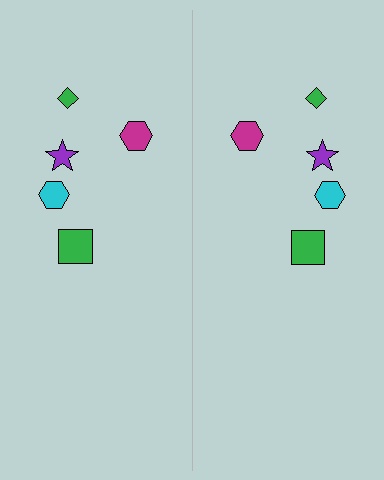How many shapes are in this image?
There are 10 shapes in this image.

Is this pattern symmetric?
Yes, this pattern has bilateral (reflection) symmetry.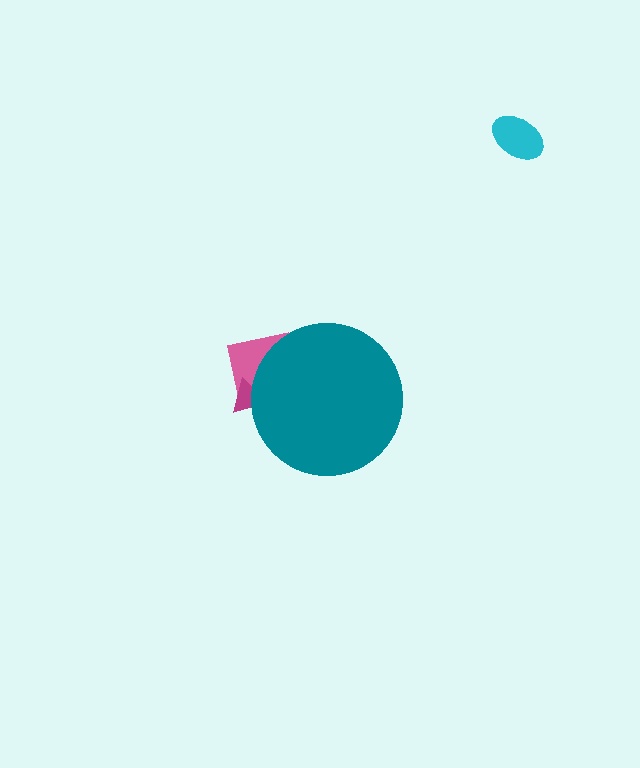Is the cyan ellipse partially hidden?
No, the cyan ellipse is fully visible.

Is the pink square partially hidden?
Yes, the pink square is partially hidden behind the teal circle.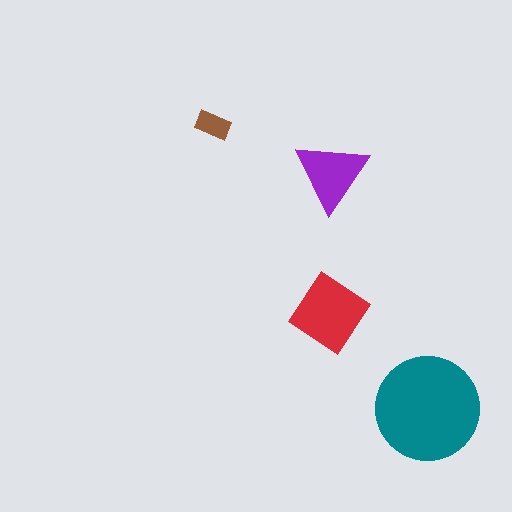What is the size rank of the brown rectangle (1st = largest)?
4th.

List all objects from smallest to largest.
The brown rectangle, the purple triangle, the red diamond, the teal circle.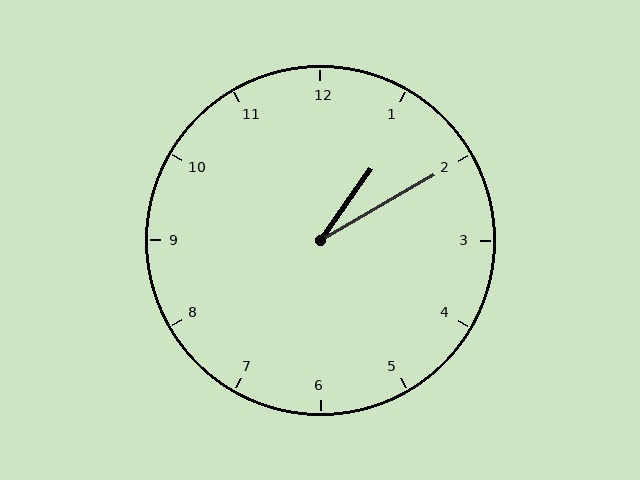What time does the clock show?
1:10.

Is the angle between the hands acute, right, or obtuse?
It is acute.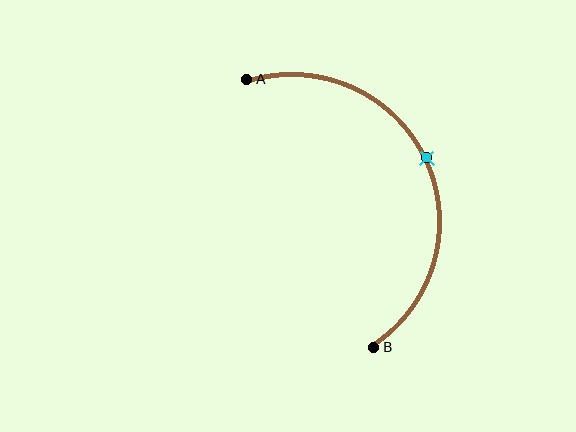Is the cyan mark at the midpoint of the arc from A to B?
Yes. The cyan mark lies on the arc at equal arc-length from both A and B — it is the arc midpoint.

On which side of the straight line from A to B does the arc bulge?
The arc bulges to the right of the straight line connecting A and B.